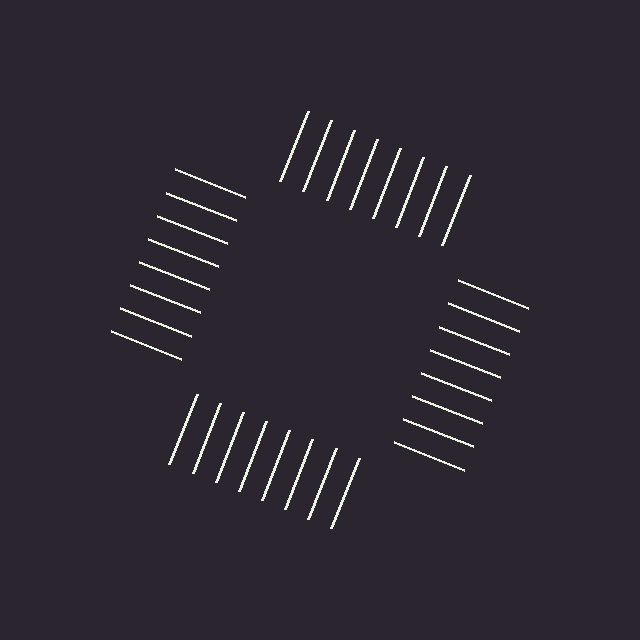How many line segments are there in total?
32 — 8 along each of the 4 edges.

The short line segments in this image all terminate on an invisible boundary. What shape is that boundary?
An illusory square — the line segments terminate on its edges but no continuous stroke is drawn.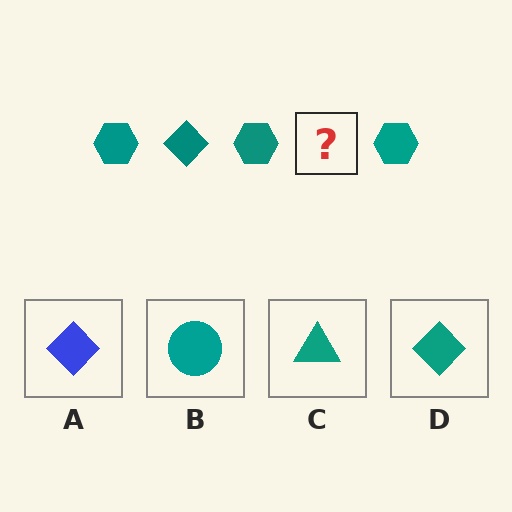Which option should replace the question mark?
Option D.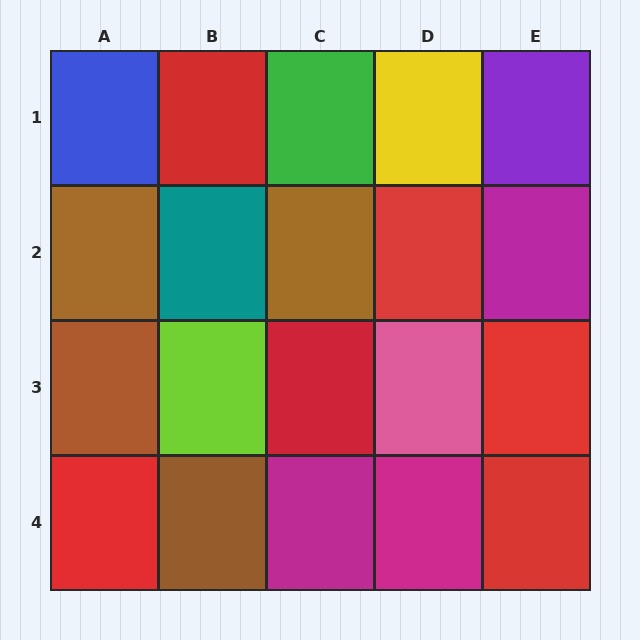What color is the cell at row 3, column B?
Lime.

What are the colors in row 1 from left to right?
Blue, red, green, yellow, purple.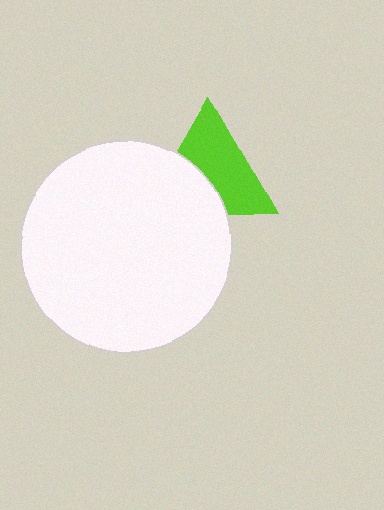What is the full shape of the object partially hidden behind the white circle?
The partially hidden object is a lime triangle.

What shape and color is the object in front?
The object in front is a white circle.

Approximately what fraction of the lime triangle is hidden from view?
Roughly 38% of the lime triangle is hidden behind the white circle.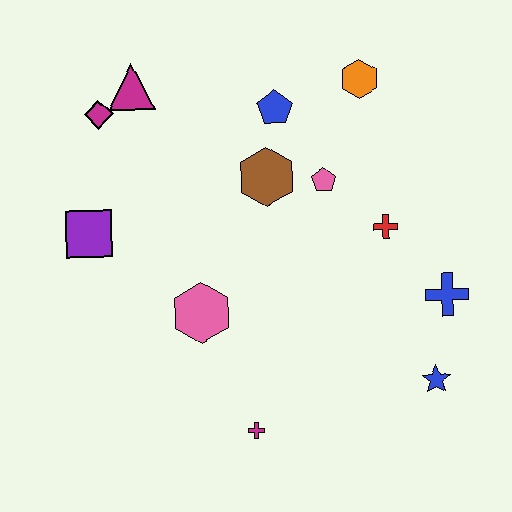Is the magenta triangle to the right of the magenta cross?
No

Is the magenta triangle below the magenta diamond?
No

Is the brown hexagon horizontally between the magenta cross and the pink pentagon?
Yes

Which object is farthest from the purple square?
The blue star is farthest from the purple square.